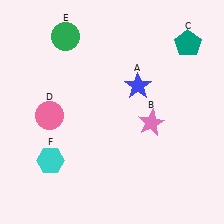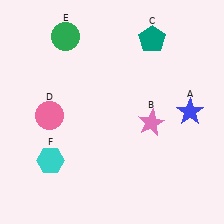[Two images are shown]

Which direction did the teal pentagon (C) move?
The teal pentagon (C) moved left.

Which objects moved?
The objects that moved are: the blue star (A), the teal pentagon (C).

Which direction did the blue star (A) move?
The blue star (A) moved right.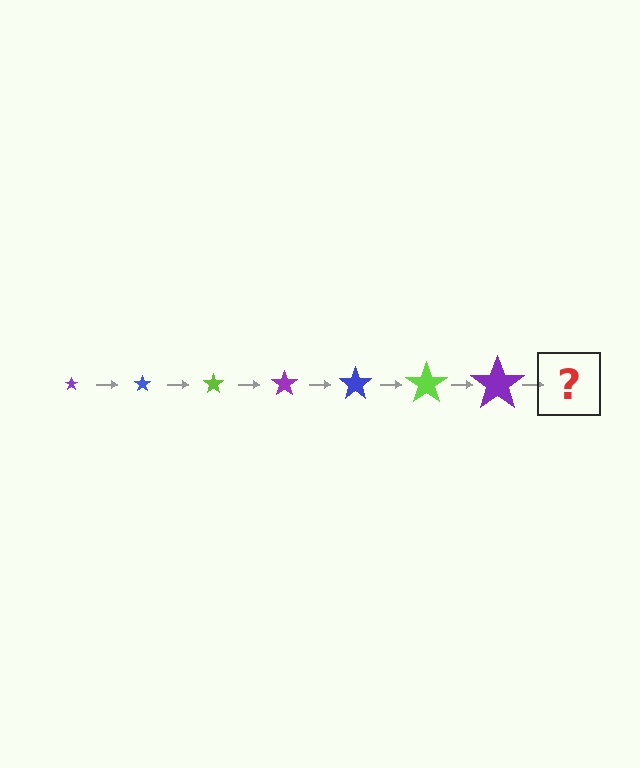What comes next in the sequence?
The next element should be a blue star, larger than the previous one.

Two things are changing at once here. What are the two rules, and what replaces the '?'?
The two rules are that the star grows larger each step and the color cycles through purple, blue, and lime. The '?' should be a blue star, larger than the previous one.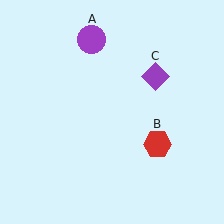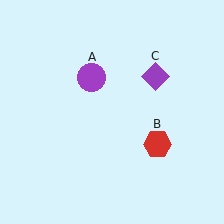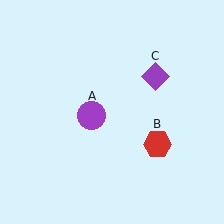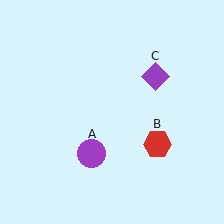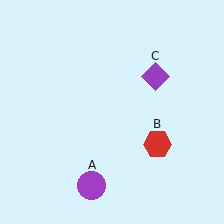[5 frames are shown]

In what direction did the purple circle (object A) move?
The purple circle (object A) moved down.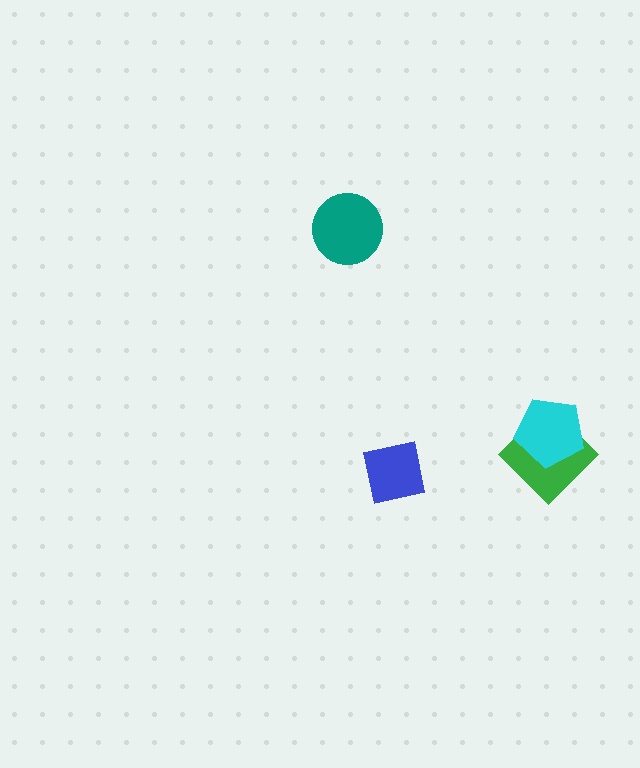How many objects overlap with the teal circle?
0 objects overlap with the teal circle.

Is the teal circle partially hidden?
No, no other shape covers it.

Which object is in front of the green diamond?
The cyan pentagon is in front of the green diamond.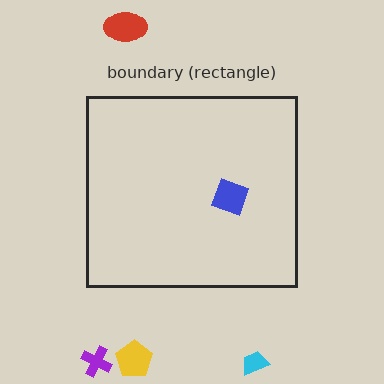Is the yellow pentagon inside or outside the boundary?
Outside.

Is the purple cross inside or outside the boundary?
Outside.